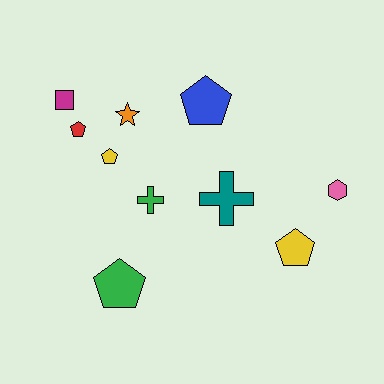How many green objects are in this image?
There are 2 green objects.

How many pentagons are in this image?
There are 5 pentagons.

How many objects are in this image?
There are 10 objects.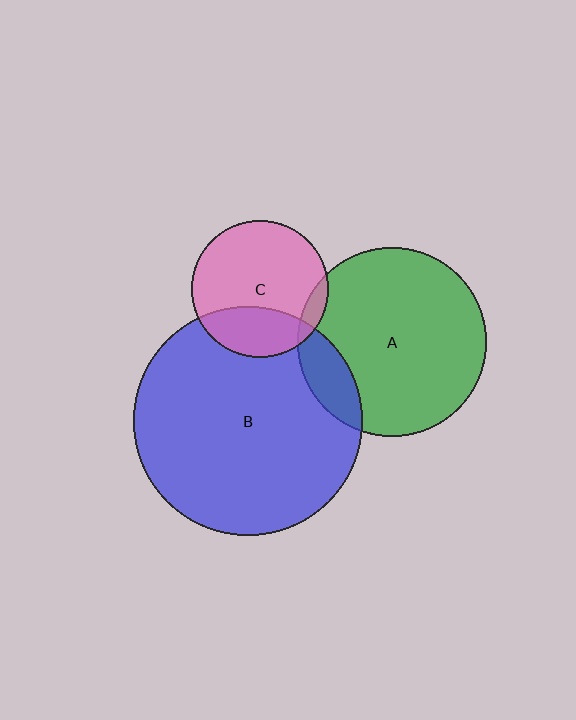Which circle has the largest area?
Circle B (blue).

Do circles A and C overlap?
Yes.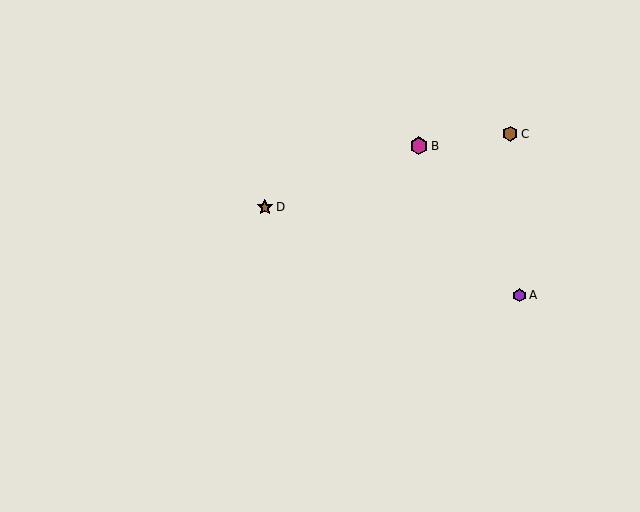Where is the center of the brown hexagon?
The center of the brown hexagon is at (510, 134).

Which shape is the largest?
The magenta hexagon (labeled B) is the largest.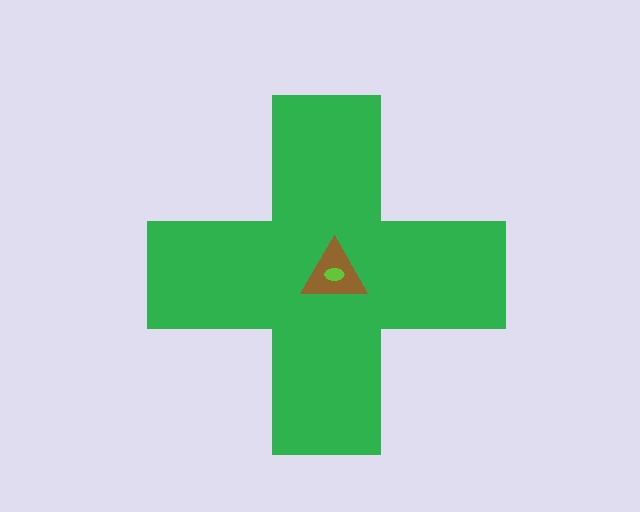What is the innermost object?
The lime ellipse.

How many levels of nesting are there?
3.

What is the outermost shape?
The green cross.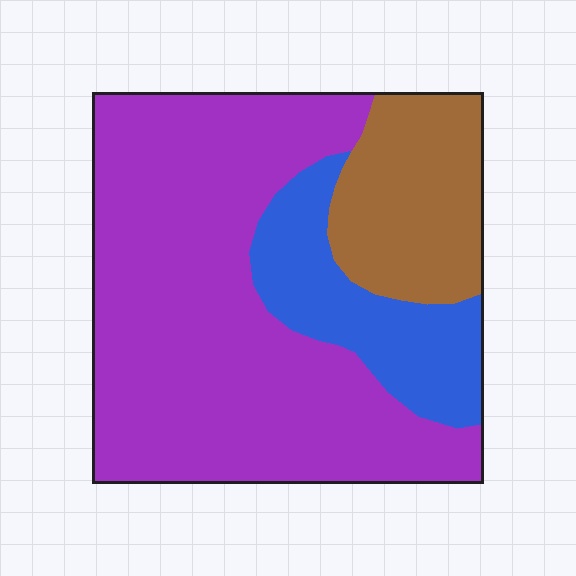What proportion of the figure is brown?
Brown takes up about one fifth (1/5) of the figure.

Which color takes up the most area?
Purple, at roughly 65%.